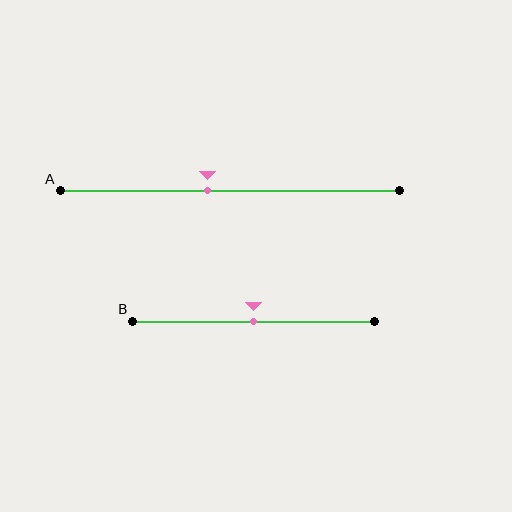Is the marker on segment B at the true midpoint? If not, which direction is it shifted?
Yes, the marker on segment B is at the true midpoint.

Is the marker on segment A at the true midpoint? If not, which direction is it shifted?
No, the marker on segment A is shifted to the left by about 7% of the segment length.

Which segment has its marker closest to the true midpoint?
Segment B has its marker closest to the true midpoint.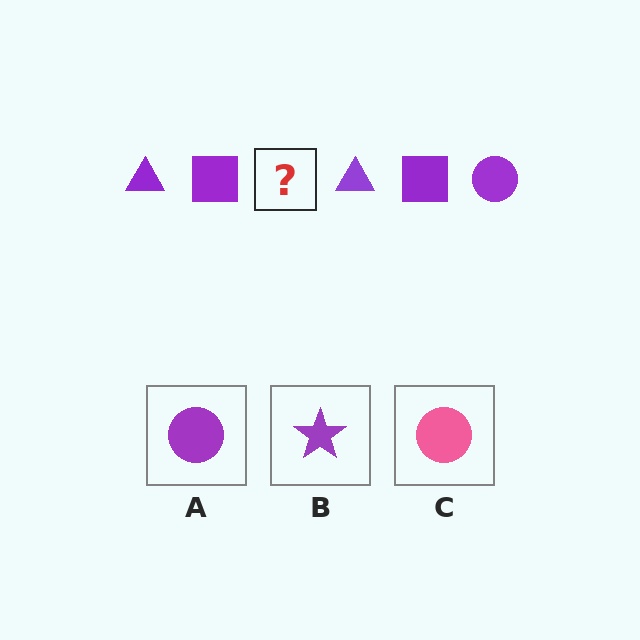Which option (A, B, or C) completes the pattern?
A.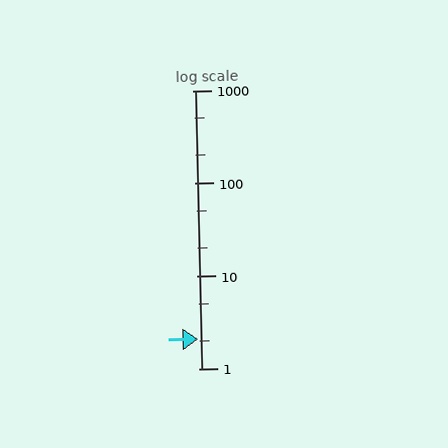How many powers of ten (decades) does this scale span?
The scale spans 3 decades, from 1 to 1000.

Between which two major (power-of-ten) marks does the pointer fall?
The pointer is between 1 and 10.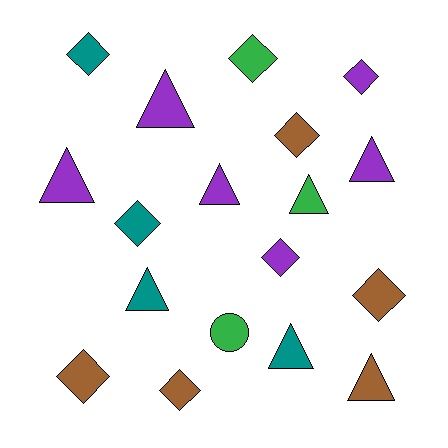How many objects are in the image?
There are 18 objects.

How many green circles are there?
There is 1 green circle.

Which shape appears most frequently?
Diamond, with 9 objects.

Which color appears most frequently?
Purple, with 6 objects.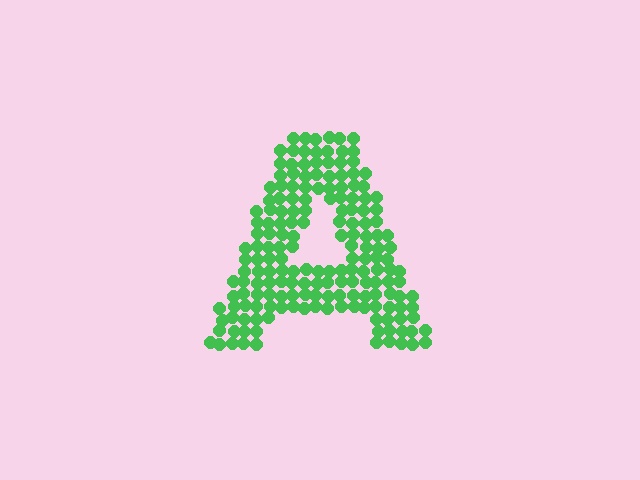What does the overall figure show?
The overall figure shows the letter A.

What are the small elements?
The small elements are circles.